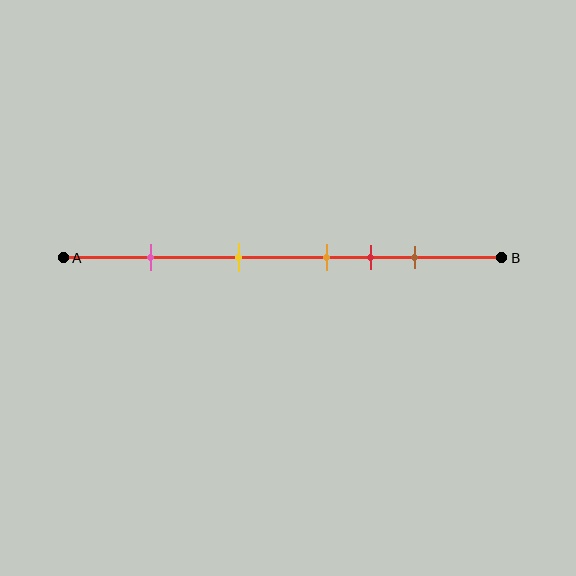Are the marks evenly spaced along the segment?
No, the marks are not evenly spaced.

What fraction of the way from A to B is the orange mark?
The orange mark is approximately 60% (0.6) of the way from A to B.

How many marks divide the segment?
There are 5 marks dividing the segment.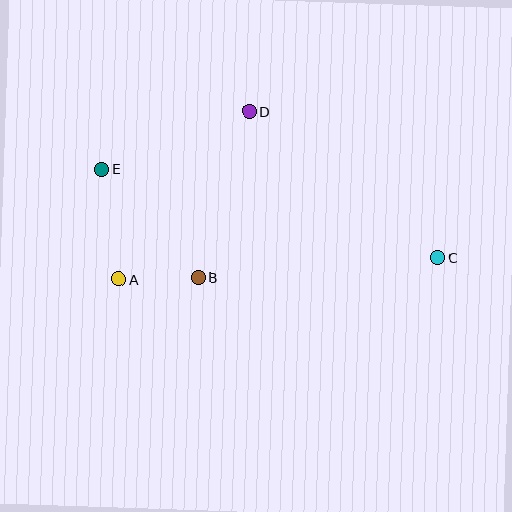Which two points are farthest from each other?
Points C and E are farthest from each other.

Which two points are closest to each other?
Points A and B are closest to each other.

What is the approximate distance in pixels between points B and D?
The distance between B and D is approximately 174 pixels.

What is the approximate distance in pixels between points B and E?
The distance between B and E is approximately 145 pixels.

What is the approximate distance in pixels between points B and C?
The distance between B and C is approximately 240 pixels.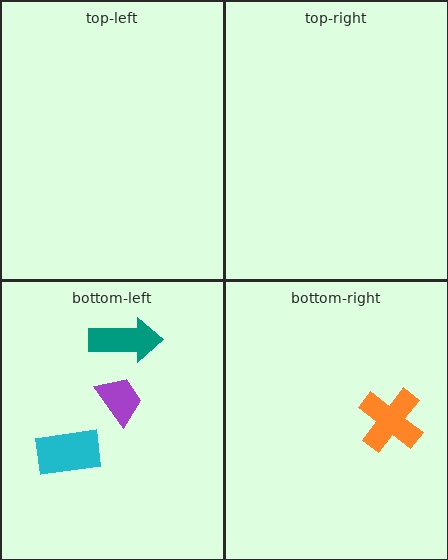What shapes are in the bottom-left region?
The purple trapezoid, the teal arrow, the cyan rectangle.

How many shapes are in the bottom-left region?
3.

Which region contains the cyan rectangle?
The bottom-left region.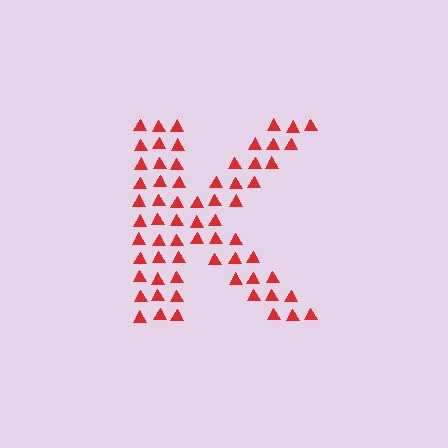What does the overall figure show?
The overall figure shows the letter K.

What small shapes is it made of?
It is made of small triangles.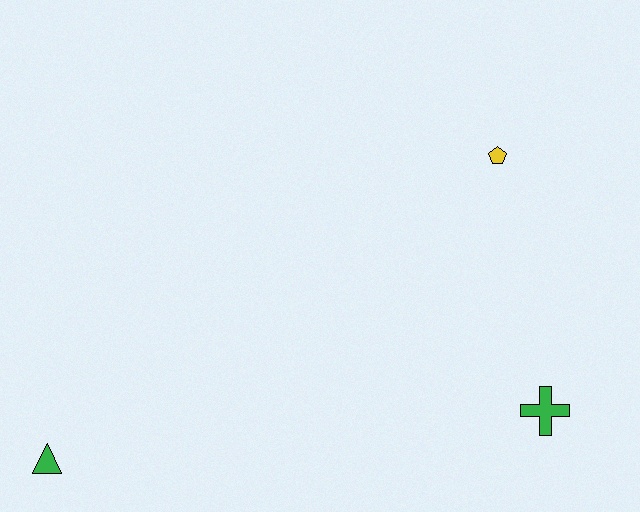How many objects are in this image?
There are 3 objects.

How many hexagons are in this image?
There are no hexagons.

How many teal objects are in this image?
There are no teal objects.